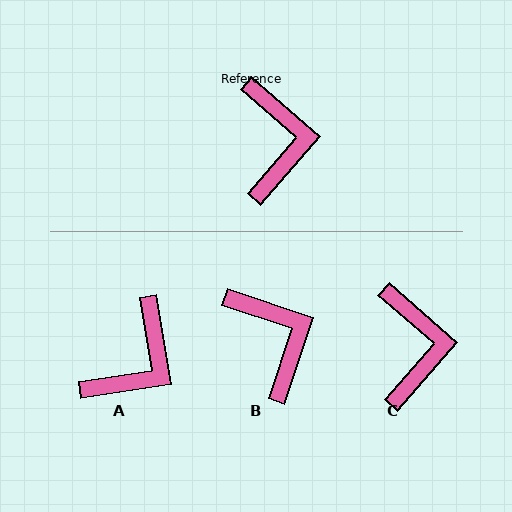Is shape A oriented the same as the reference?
No, it is off by about 40 degrees.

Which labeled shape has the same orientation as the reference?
C.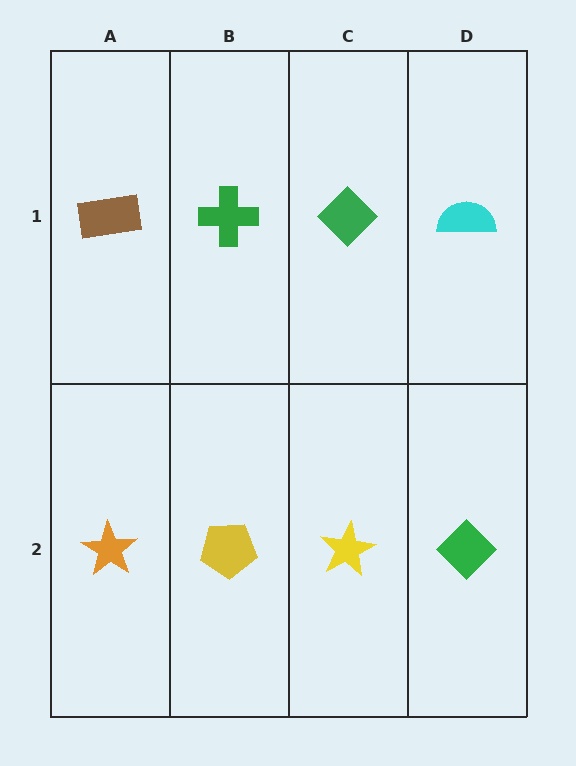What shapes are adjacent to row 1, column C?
A yellow star (row 2, column C), a green cross (row 1, column B), a cyan semicircle (row 1, column D).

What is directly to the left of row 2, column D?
A yellow star.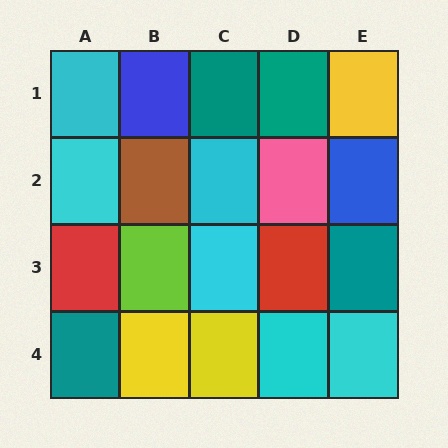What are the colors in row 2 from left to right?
Cyan, brown, cyan, pink, blue.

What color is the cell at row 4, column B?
Yellow.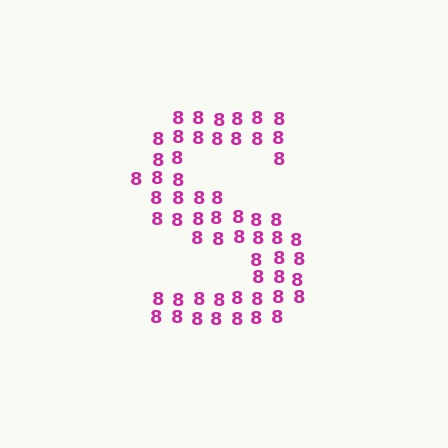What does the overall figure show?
The overall figure shows the letter S.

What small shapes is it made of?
It is made of small digit 8's.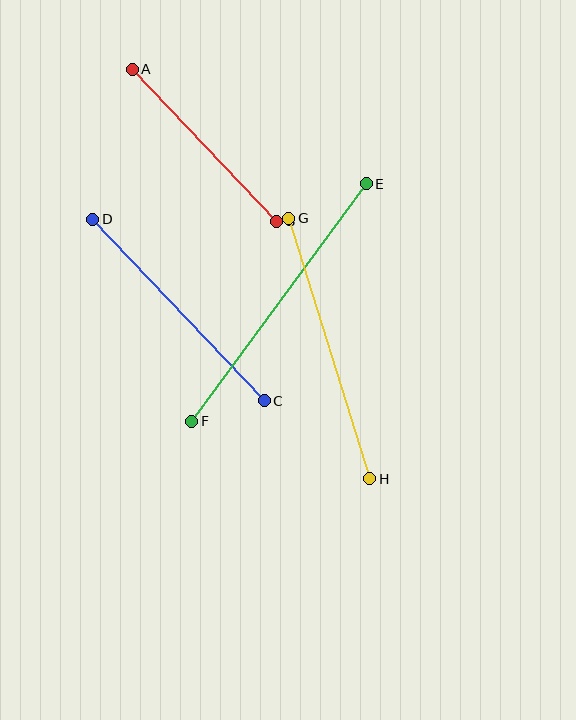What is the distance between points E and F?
The distance is approximately 294 pixels.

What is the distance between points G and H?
The distance is approximately 273 pixels.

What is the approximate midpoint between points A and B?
The midpoint is at approximately (204, 145) pixels.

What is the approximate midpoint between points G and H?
The midpoint is at approximately (329, 348) pixels.